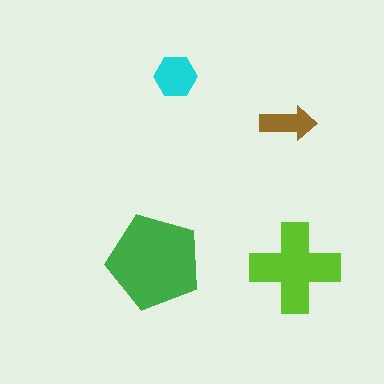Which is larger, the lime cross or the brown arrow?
The lime cross.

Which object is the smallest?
The brown arrow.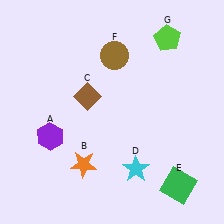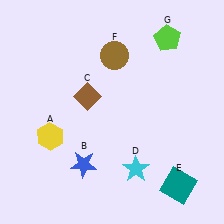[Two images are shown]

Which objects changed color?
A changed from purple to yellow. B changed from orange to blue. E changed from green to teal.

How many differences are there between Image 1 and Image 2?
There are 3 differences between the two images.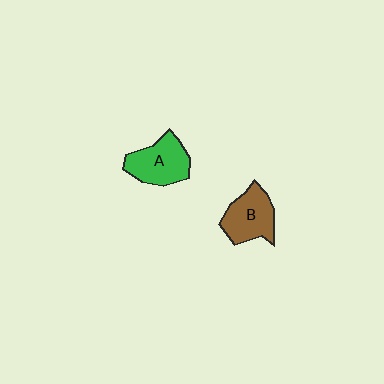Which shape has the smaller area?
Shape B (brown).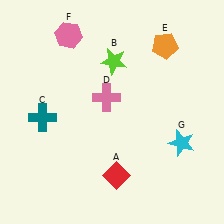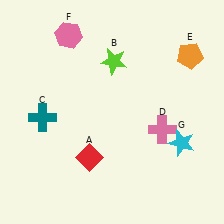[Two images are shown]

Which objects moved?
The objects that moved are: the red diamond (A), the pink cross (D), the orange pentagon (E).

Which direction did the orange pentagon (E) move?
The orange pentagon (E) moved right.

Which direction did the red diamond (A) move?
The red diamond (A) moved left.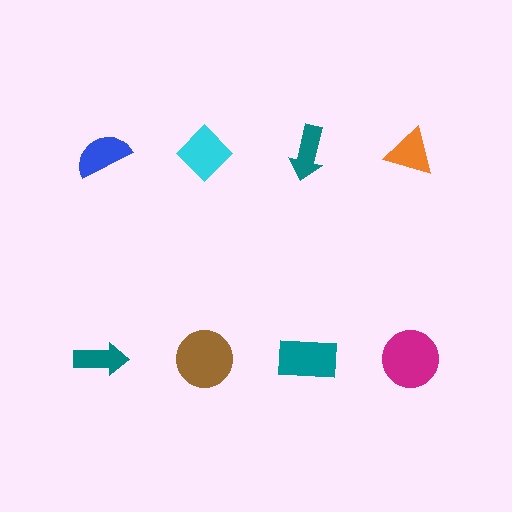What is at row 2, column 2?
A brown circle.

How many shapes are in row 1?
4 shapes.